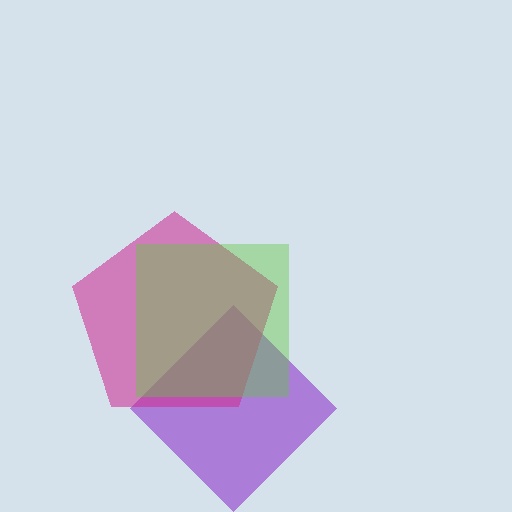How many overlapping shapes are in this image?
There are 3 overlapping shapes in the image.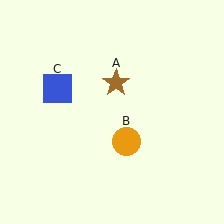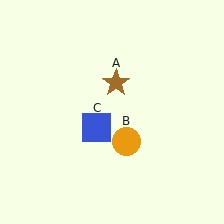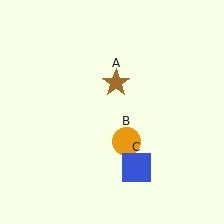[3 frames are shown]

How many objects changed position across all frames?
1 object changed position: blue square (object C).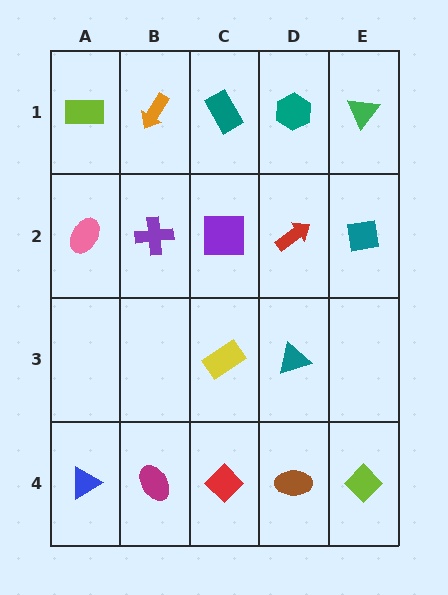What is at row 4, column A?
A blue triangle.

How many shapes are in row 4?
5 shapes.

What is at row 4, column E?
A lime diamond.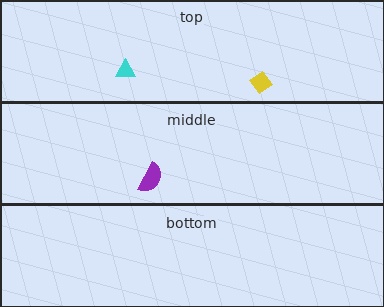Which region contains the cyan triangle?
The top region.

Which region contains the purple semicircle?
The middle region.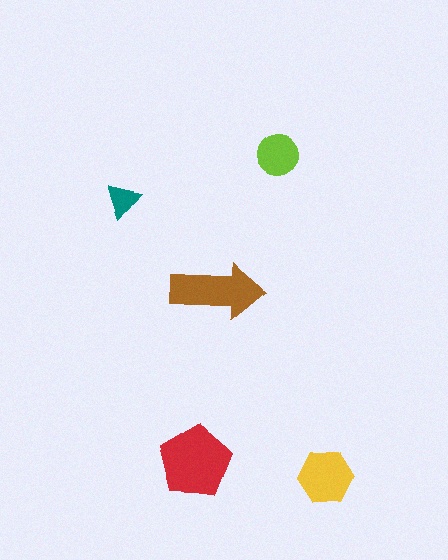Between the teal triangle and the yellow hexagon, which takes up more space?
The yellow hexagon.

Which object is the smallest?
The teal triangle.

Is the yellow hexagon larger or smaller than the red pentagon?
Smaller.